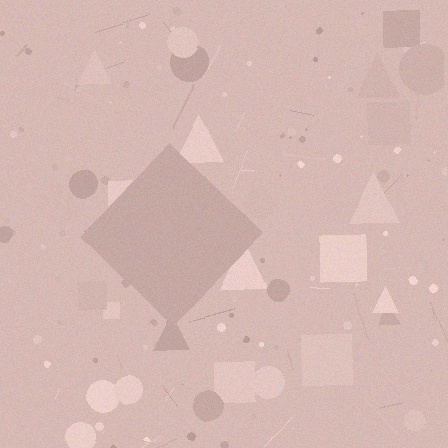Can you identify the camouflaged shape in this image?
The camouflaged shape is a diamond.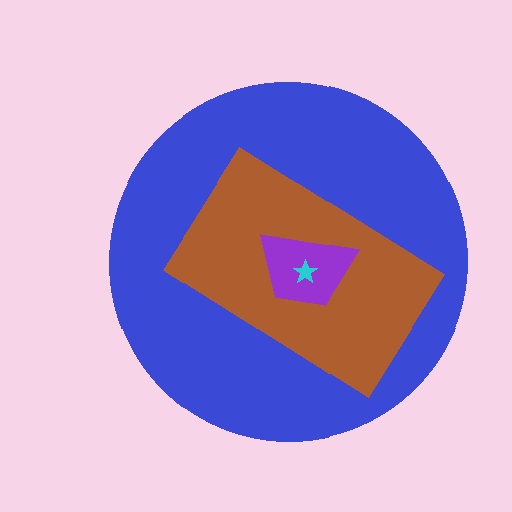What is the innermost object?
The cyan star.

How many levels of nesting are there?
4.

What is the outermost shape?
The blue circle.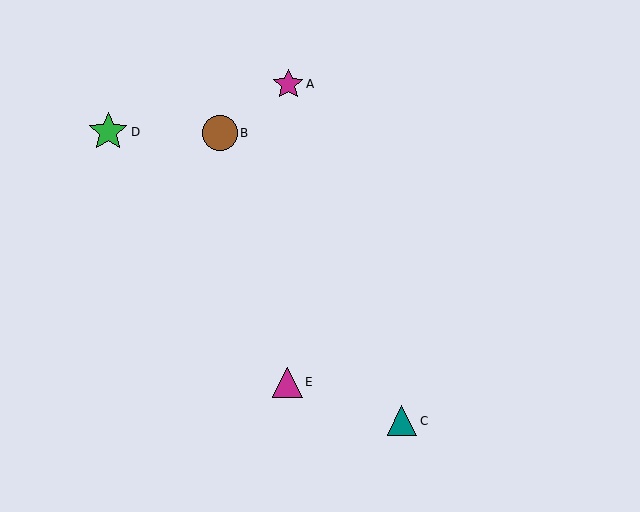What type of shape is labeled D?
Shape D is a green star.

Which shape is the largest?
The green star (labeled D) is the largest.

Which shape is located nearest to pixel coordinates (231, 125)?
The brown circle (labeled B) at (220, 133) is nearest to that location.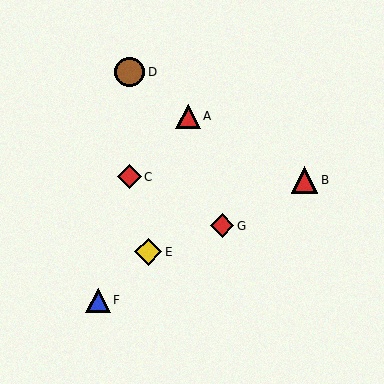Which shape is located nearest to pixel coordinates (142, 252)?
The yellow diamond (labeled E) at (148, 252) is nearest to that location.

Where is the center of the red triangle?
The center of the red triangle is at (305, 180).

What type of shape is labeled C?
Shape C is a red diamond.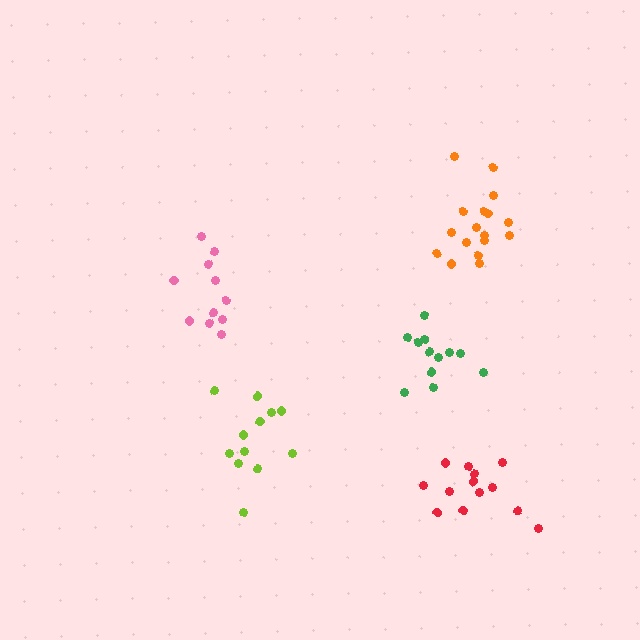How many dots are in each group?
Group 1: 11 dots, Group 2: 12 dots, Group 3: 12 dots, Group 4: 13 dots, Group 5: 17 dots (65 total).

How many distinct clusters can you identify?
There are 5 distinct clusters.